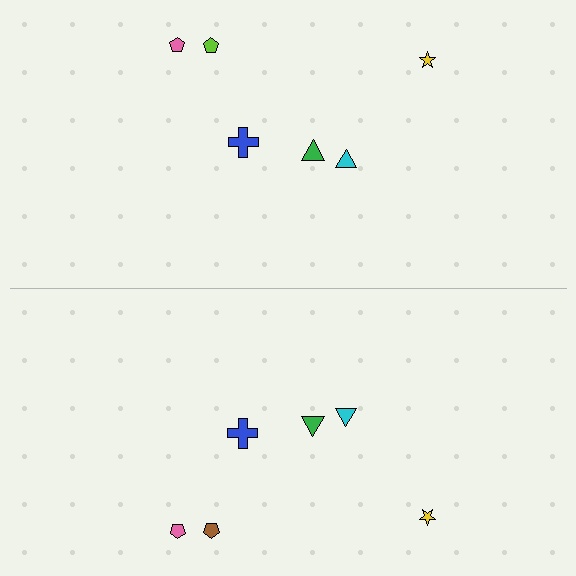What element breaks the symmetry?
The brown pentagon on the bottom side breaks the symmetry — its mirror counterpart is lime.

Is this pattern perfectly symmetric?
No, the pattern is not perfectly symmetric. The brown pentagon on the bottom side breaks the symmetry — its mirror counterpart is lime.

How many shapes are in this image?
There are 12 shapes in this image.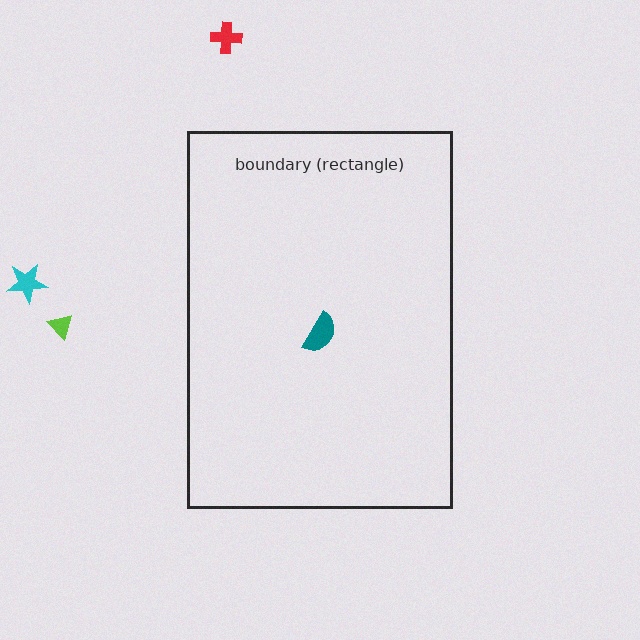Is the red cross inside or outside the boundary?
Outside.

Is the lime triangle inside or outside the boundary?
Outside.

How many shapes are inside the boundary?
1 inside, 3 outside.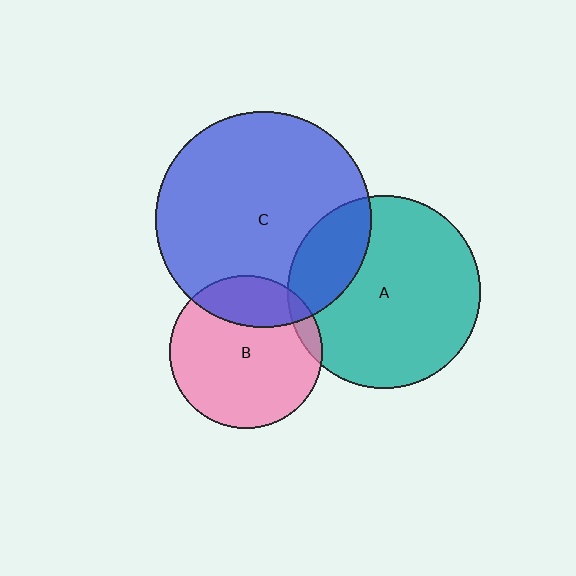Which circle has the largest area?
Circle C (blue).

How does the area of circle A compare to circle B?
Approximately 1.6 times.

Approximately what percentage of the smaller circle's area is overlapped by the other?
Approximately 20%.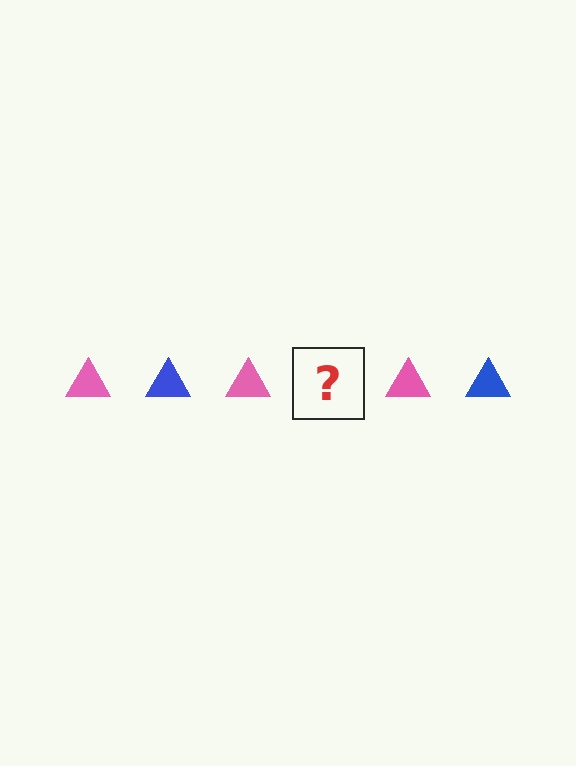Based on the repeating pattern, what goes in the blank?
The blank should be a blue triangle.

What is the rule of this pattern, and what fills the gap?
The rule is that the pattern cycles through pink, blue triangles. The gap should be filled with a blue triangle.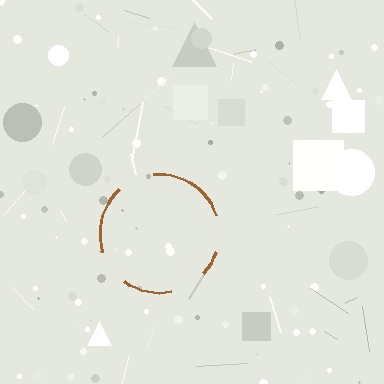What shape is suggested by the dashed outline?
The dashed outline suggests a circle.